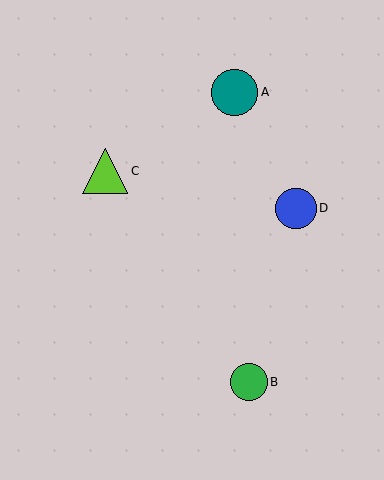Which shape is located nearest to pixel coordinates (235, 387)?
The green circle (labeled B) at (249, 382) is nearest to that location.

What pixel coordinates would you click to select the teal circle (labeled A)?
Click at (234, 92) to select the teal circle A.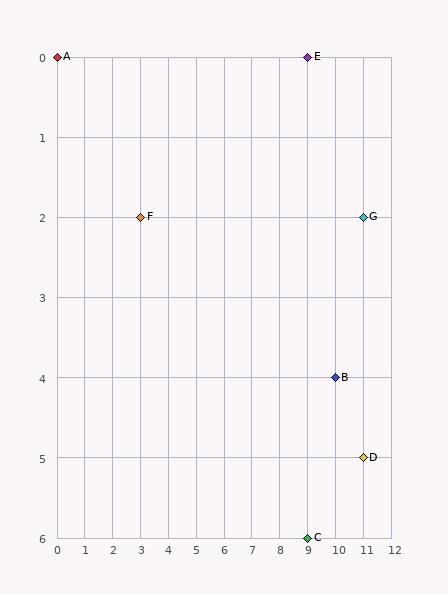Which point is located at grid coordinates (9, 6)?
Point C is at (9, 6).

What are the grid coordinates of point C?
Point C is at grid coordinates (9, 6).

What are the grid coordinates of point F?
Point F is at grid coordinates (3, 2).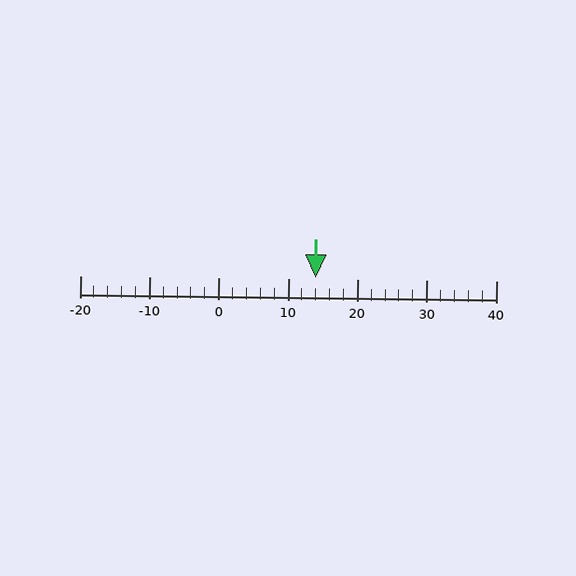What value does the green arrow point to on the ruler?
The green arrow points to approximately 14.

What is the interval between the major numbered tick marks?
The major tick marks are spaced 10 units apart.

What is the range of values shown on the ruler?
The ruler shows values from -20 to 40.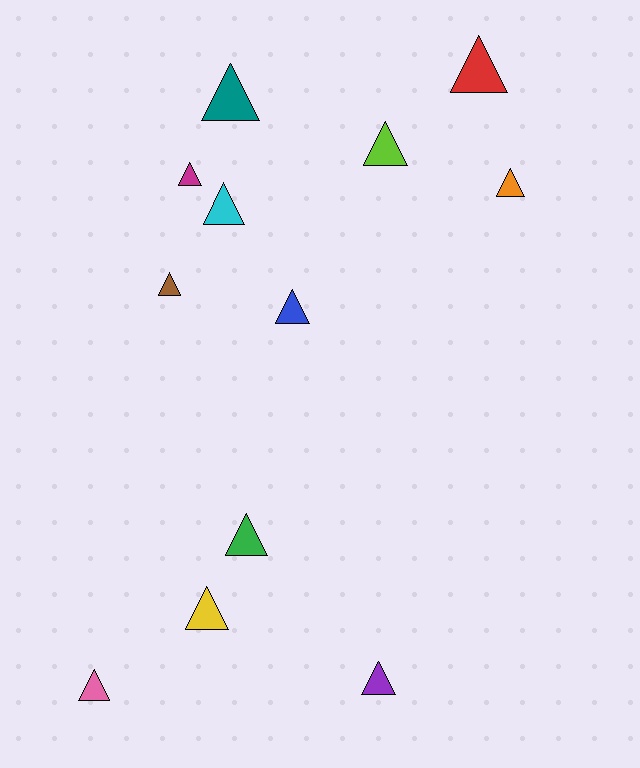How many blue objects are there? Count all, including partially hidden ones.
There is 1 blue object.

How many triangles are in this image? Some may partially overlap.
There are 12 triangles.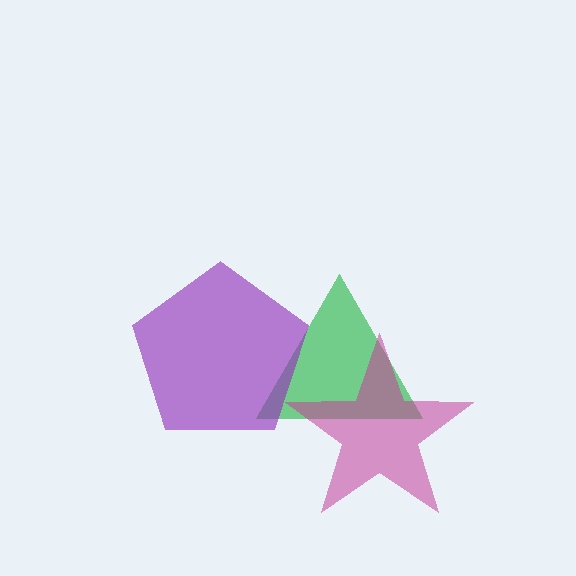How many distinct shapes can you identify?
There are 3 distinct shapes: a green triangle, a magenta star, a purple pentagon.